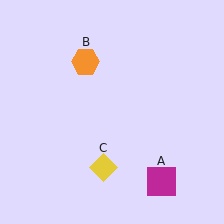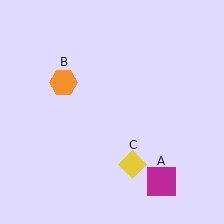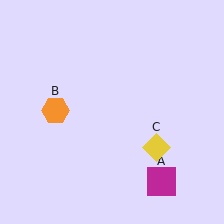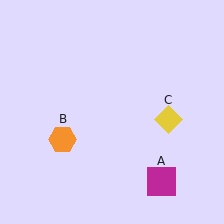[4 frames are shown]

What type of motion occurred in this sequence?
The orange hexagon (object B), yellow diamond (object C) rotated counterclockwise around the center of the scene.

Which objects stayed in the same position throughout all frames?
Magenta square (object A) remained stationary.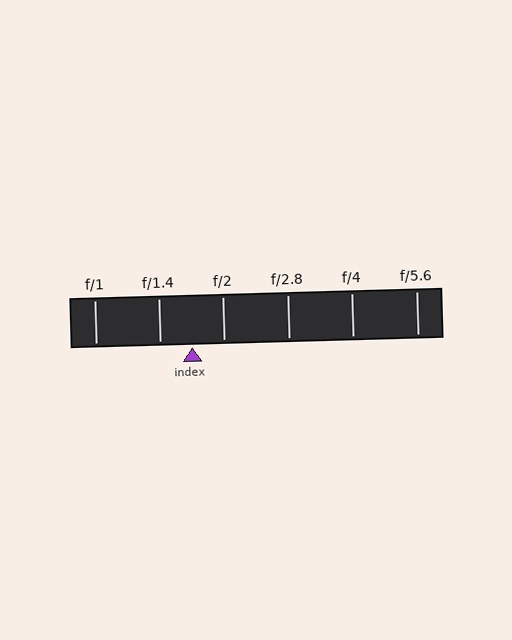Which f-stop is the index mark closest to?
The index mark is closest to f/1.4.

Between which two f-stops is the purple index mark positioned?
The index mark is between f/1.4 and f/2.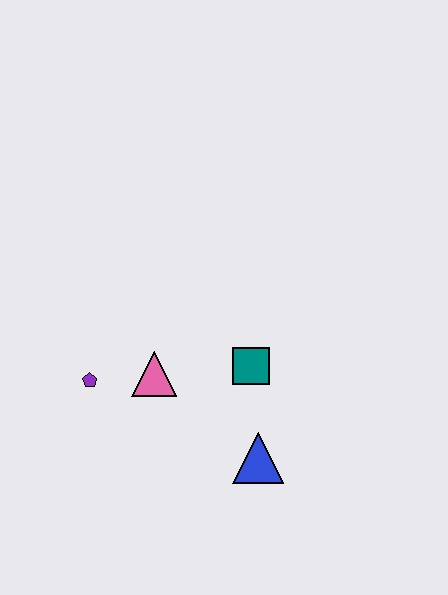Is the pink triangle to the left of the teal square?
Yes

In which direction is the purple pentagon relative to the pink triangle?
The purple pentagon is to the left of the pink triangle.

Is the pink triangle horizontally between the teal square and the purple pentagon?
Yes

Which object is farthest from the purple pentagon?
The blue triangle is farthest from the purple pentagon.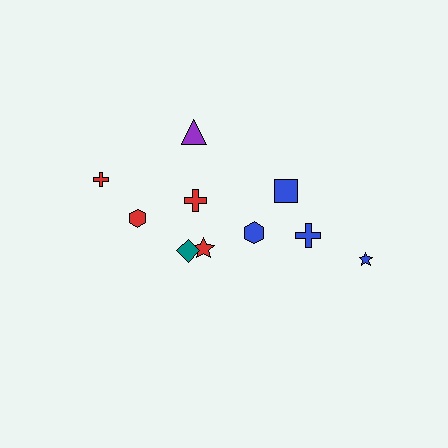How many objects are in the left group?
There are 6 objects.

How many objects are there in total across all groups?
There are 10 objects.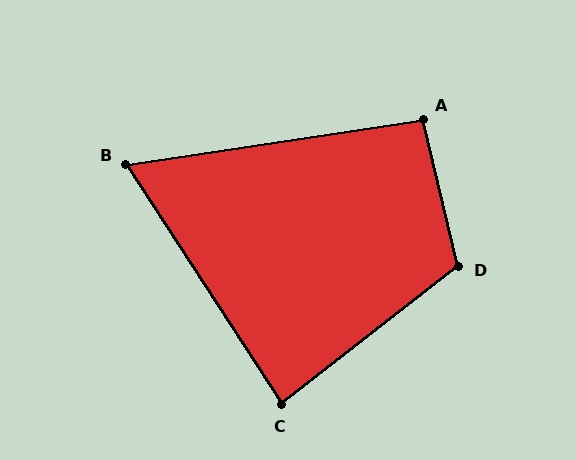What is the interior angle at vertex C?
Approximately 85 degrees (acute).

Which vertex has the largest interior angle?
D, at approximately 114 degrees.